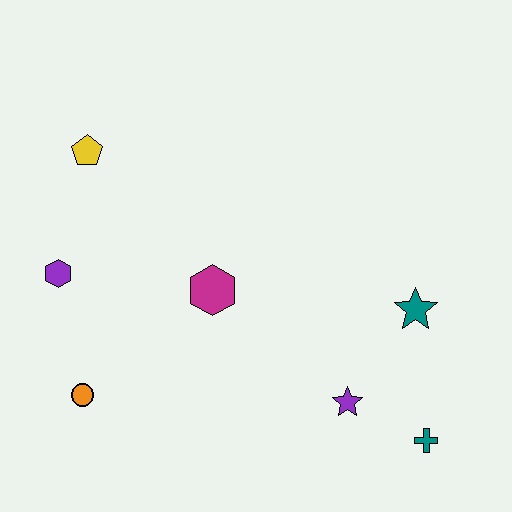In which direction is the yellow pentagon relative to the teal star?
The yellow pentagon is to the left of the teal star.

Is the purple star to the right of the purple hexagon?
Yes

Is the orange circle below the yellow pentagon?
Yes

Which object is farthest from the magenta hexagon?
The teal cross is farthest from the magenta hexagon.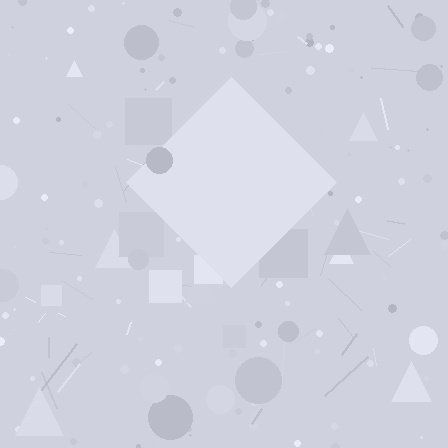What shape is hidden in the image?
A diamond is hidden in the image.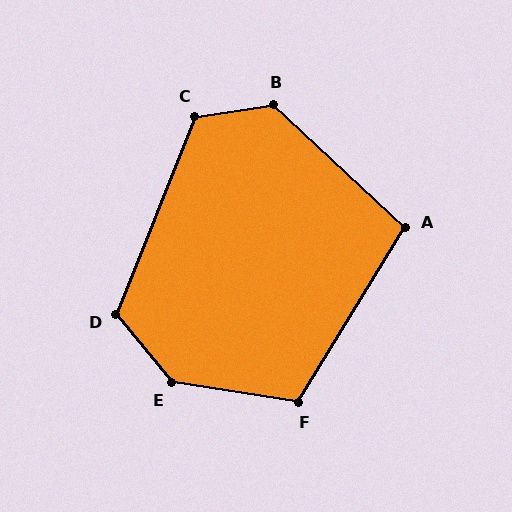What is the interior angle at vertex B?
Approximately 129 degrees (obtuse).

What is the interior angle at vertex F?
Approximately 113 degrees (obtuse).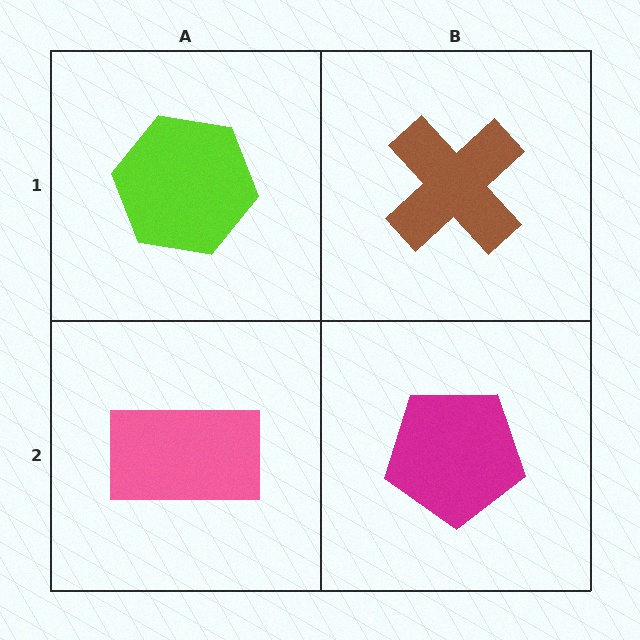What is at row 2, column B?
A magenta pentagon.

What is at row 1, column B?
A brown cross.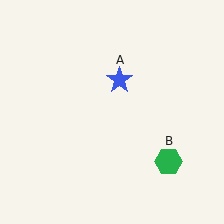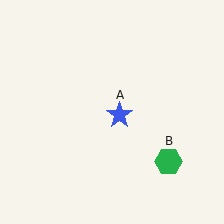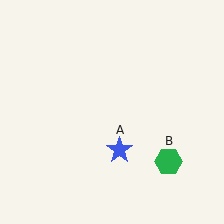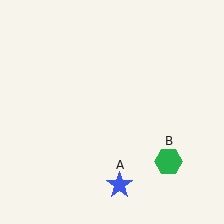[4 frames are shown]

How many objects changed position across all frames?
1 object changed position: blue star (object A).